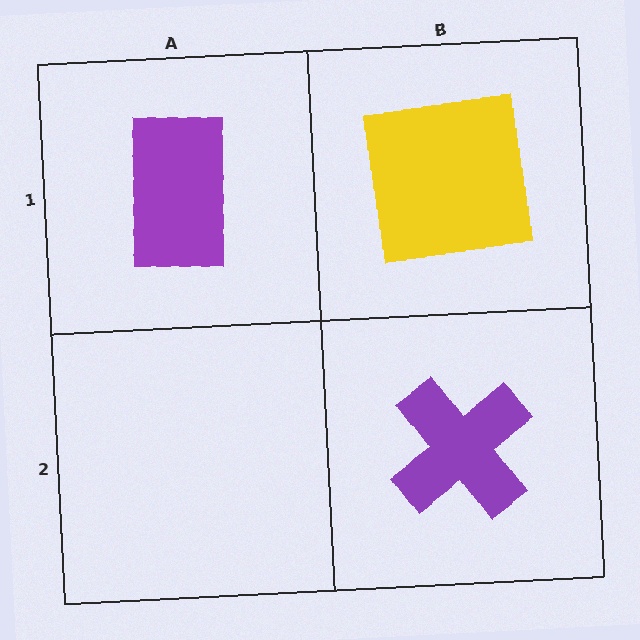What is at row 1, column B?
A yellow square.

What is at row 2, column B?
A purple cross.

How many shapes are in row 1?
2 shapes.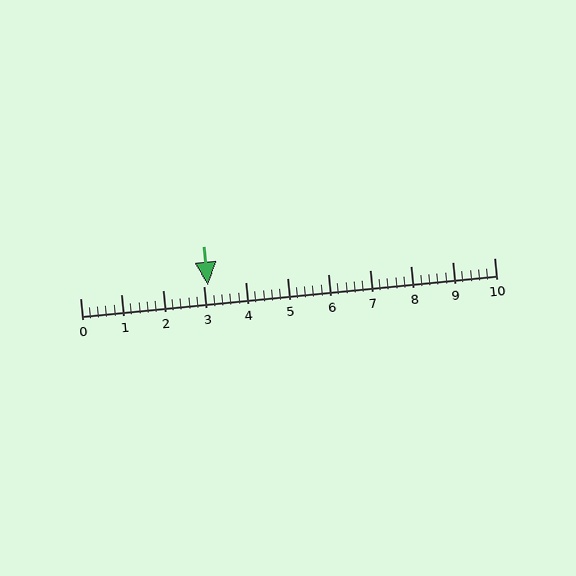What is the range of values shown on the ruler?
The ruler shows values from 0 to 10.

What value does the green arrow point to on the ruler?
The green arrow points to approximately 3.1.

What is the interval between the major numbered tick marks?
The major tick marks are spaced 1 units apart.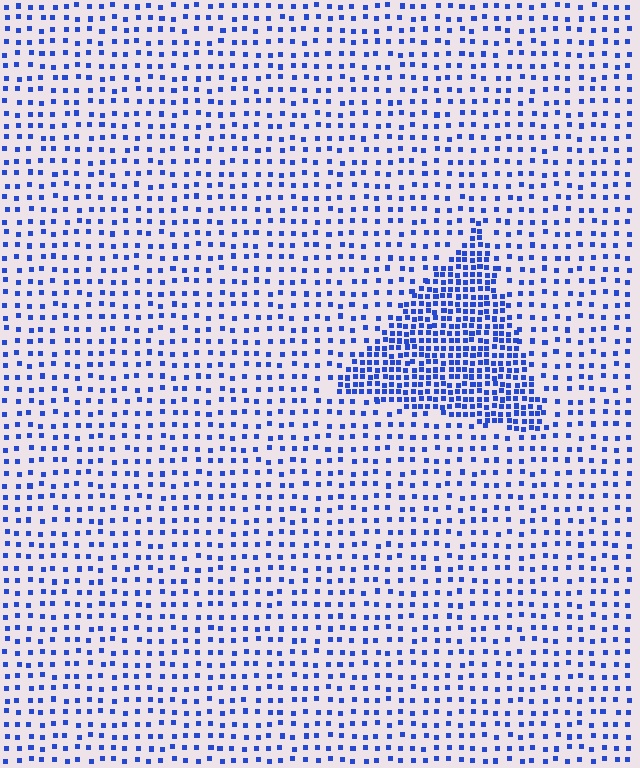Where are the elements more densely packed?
The elements are more densely packed inside the triangle boundary.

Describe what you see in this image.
The image contains small blue elements arranged at two different densities. A triangle-shaped region is visible where the elements are more densely packed than the surrounding area.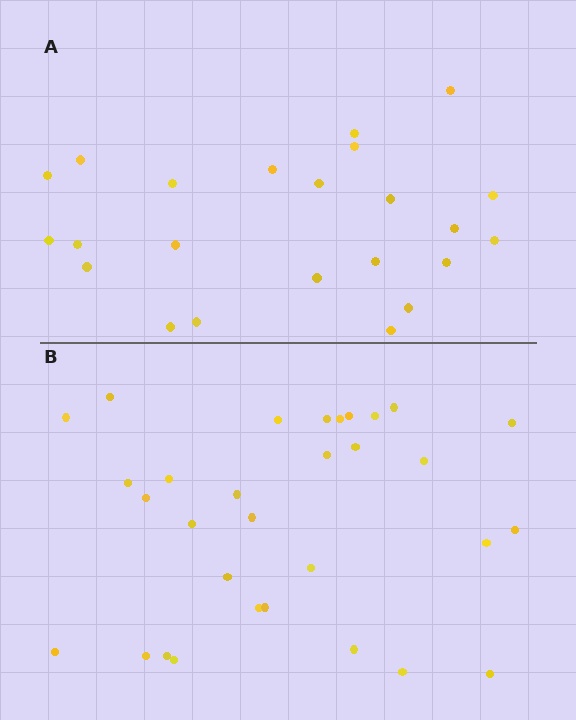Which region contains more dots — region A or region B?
Region B (the bottom region) has more dots.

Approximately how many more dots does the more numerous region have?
Region B has roughly 8 or so more dots than region A.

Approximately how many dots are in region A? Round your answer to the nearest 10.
About 20 dots. (The exact count is 23, which rounds to 20.)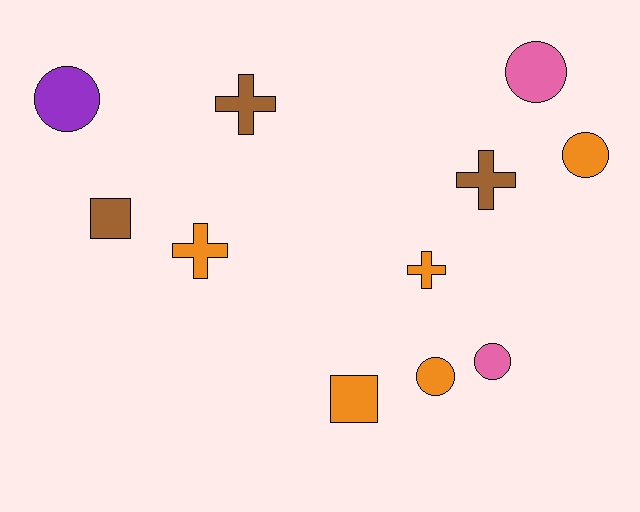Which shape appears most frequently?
Circle, with 5 objects.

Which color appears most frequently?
Orange, with 5 objects.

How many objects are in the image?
There are 11 objects.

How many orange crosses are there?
There are 2 orange crosses.